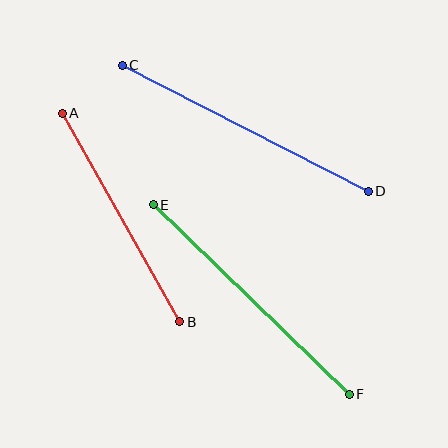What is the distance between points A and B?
The distance is approximately 239 pixels.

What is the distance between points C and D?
The distance is approximately 276 pixels.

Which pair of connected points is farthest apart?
Points C and D are farthest apart.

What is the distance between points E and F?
The distance is approximately 273 pixels.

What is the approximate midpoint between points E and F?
The midpoint is at approximately (251, 299) pixels.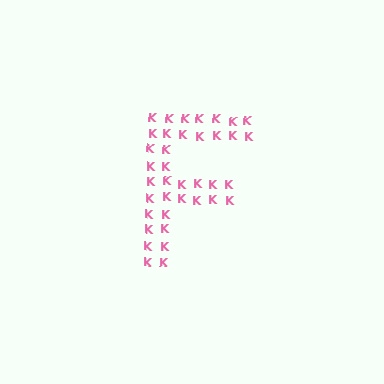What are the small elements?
The small elements are letter K's.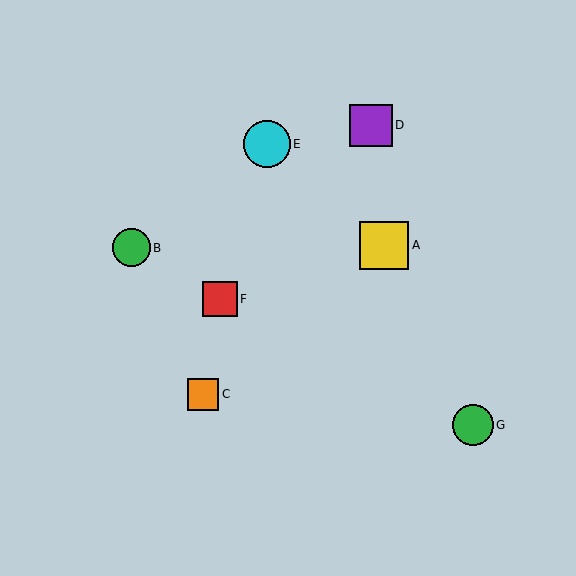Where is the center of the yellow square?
The center of the yellow square is at (384, 245).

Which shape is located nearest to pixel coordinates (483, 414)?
The green circle (labeled G) at (473, 425) is nearest to that location.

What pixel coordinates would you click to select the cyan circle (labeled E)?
Click at (267, 144) to select the cyan circle E.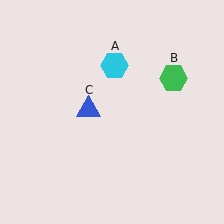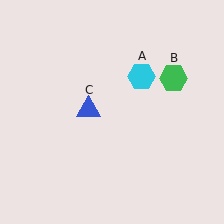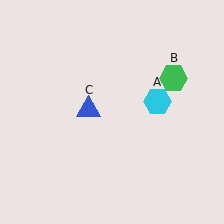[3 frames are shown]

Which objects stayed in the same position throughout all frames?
Green hexagon (object B) and blue triangle (object C) remained stationary.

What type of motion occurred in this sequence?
The cyan hexagon (object A) rotated clockwise around the center of the scene.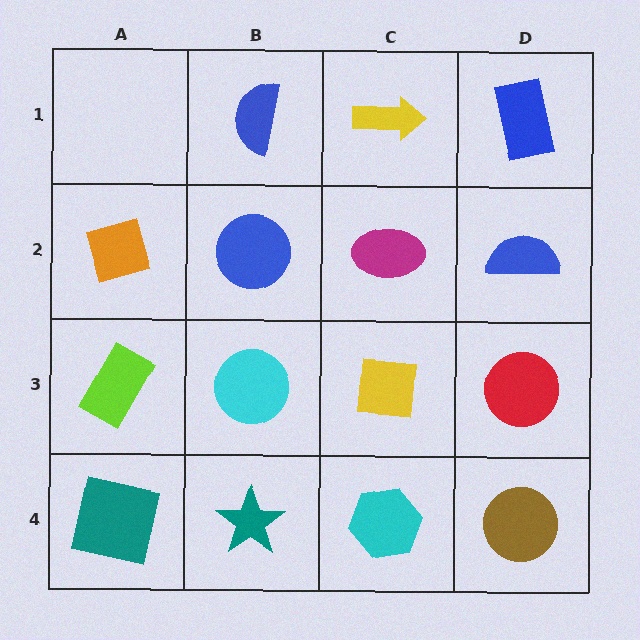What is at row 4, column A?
A teal square.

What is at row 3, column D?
A red circle.